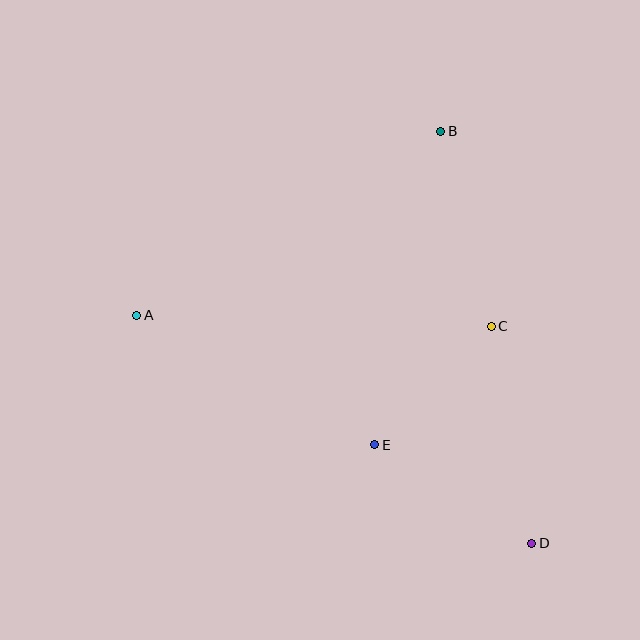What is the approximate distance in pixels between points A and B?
The distance between A and B is approximately 355 pixels.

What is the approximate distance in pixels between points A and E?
The distance between A and E is approximately 271 pixels.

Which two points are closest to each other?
Points C and E are closest to each other.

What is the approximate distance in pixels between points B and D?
The distance between B and D is approximately 422 pixels.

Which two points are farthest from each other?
Points A and D are farthest from each other.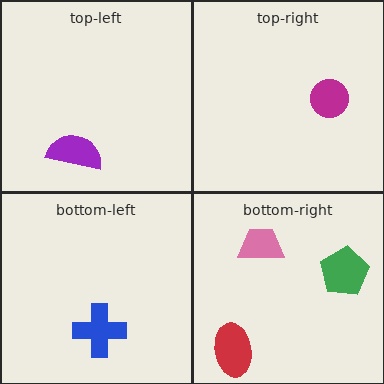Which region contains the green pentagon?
The bottom-right region.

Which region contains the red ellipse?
The bottom-right region.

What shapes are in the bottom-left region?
The blue cross.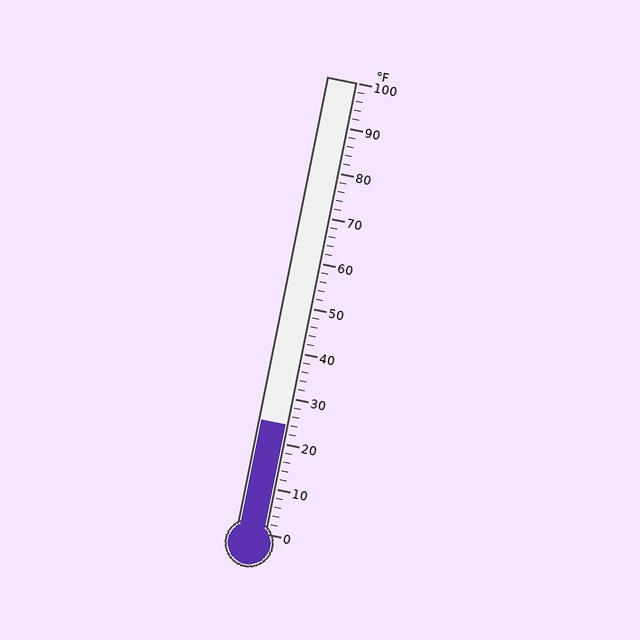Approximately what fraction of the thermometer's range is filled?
The thermometer is filled to approximately 25% of its range.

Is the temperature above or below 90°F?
The temperature is below 90°F.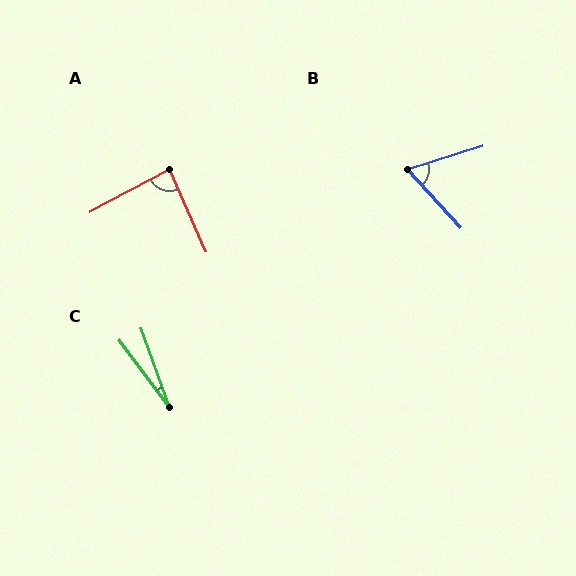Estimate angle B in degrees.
Approximately 65 degrees.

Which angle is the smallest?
C, at approximately 17 degrees.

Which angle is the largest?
A, at approximately 86 degrees.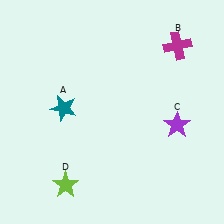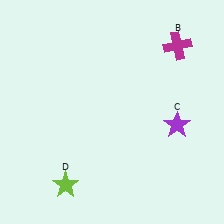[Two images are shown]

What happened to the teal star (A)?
The teal star (A) was removed in Image 2. It was in the top-left area of Image 1.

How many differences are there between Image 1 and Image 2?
There is 1 difference between the two images.